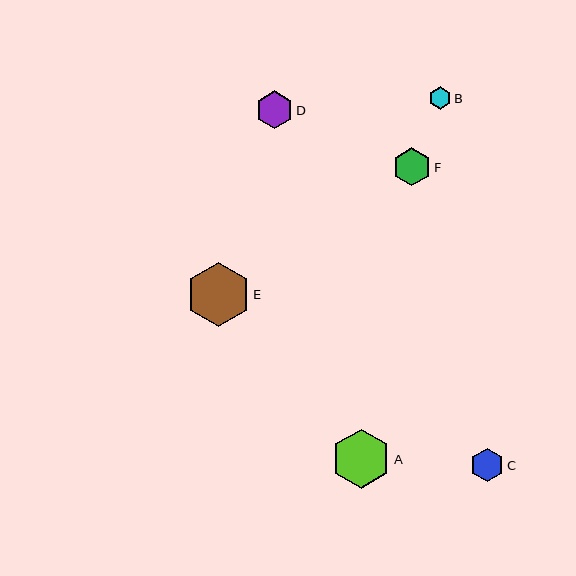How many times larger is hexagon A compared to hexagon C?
Hexagon A is approximately 1.7 times the size of hexagon C.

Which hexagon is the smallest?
Hexagon B is the smallest with a size of approximately 22 pixels.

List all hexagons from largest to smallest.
From largest to smallest: E, A, F, D, C, B.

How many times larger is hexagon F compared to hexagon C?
Hexagon F is approximately 1.1 times the size of hexagon C.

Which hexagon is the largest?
Hexagon E is the largest with a size of approximately 64 pixels.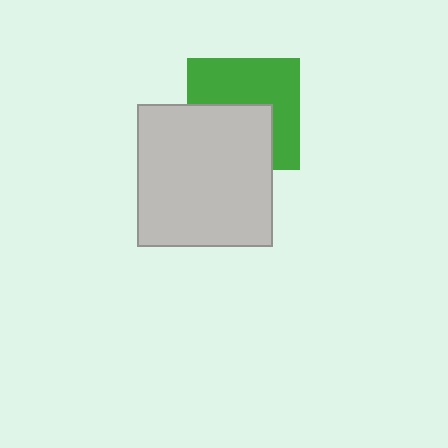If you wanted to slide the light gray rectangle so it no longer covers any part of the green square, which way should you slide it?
Slide it down — that is the most direct way to separate the two shapes.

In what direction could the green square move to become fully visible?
The green square could move up. That would shift it out from behind the light gray rectangle entirely.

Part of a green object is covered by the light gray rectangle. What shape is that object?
It is a square.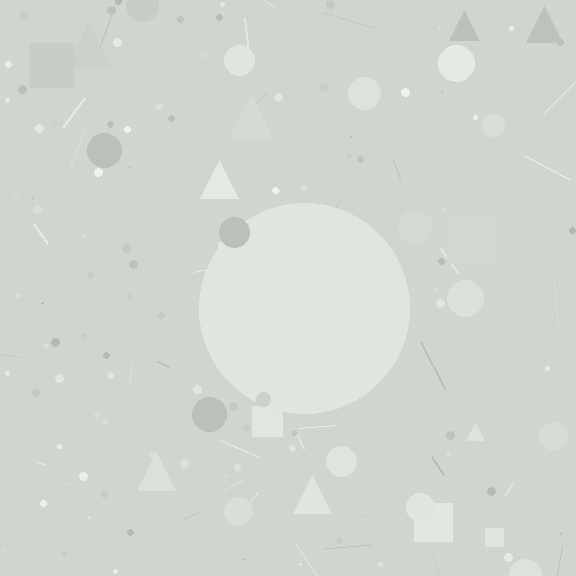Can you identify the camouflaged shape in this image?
The camouflaged shape is a circle.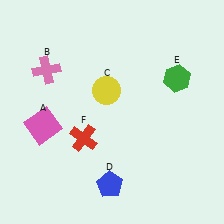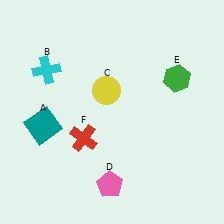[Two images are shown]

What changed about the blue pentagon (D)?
In Image 1, D is blue. In Image 2, it changed to pink.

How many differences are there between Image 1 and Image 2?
There are 3 differences between the two images.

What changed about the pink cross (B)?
In Image 1, B is pink. In Image 2, it changed to cyan.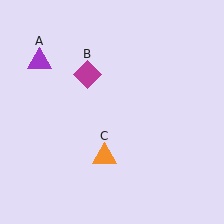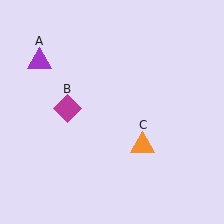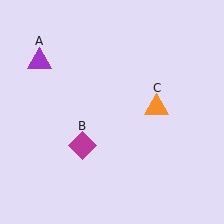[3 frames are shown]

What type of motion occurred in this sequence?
The magenta diamond (object B), orange triangle (object C) rotated counterclockwise around the center of the scene.